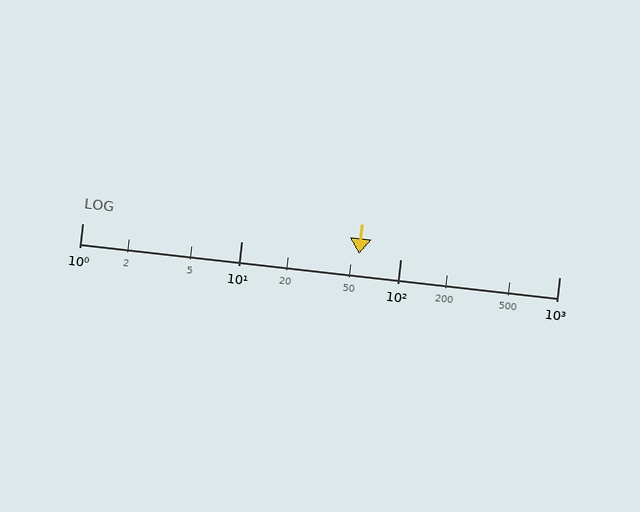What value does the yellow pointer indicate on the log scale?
The pointer indicates approximately 55.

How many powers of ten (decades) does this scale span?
The scale spans 3 decades, from 1 to 1000.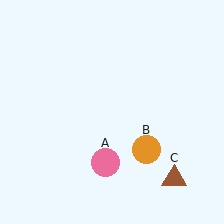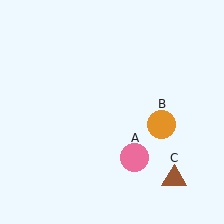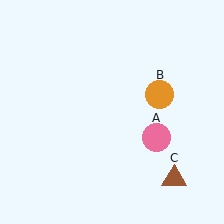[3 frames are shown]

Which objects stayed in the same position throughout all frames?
Brown triangle (object C) remained stationary.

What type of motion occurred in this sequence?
The pink circle (object A), orange circle (object B) rotated counterclockwise around the center of the scene.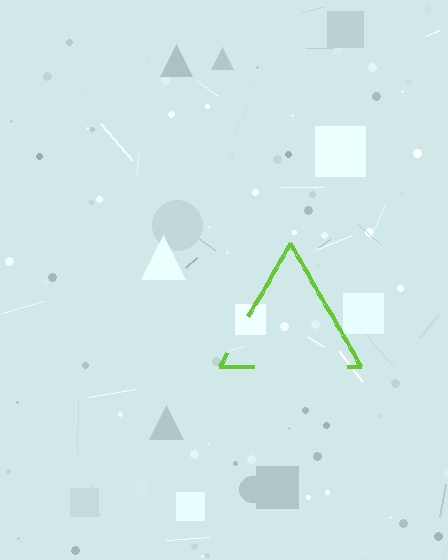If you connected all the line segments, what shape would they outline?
They would outline a triangle.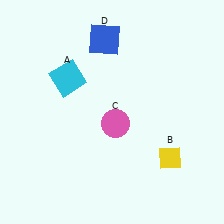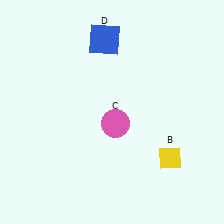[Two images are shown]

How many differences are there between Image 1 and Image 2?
There is 1 difference between the two images.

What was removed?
The cyan square (A) was removed in Image 2.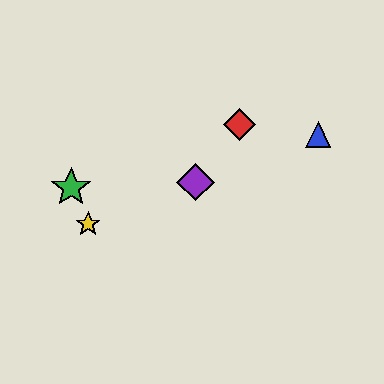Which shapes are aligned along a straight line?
The blue triangle, the yellow star, the purple diamond are aligned along a straight line.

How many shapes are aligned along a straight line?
3 shapes (the blue triangle, the yellow star, the purple diamond) are aligned along a straight line.